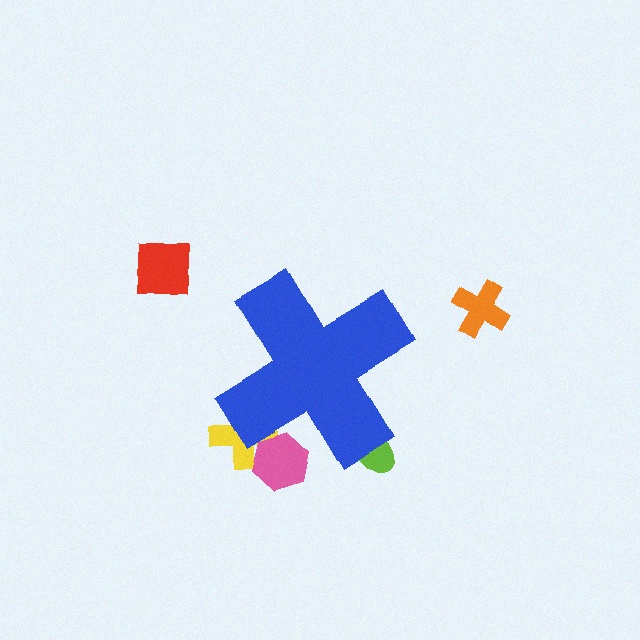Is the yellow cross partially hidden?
Yes, the yellow cross is partially hidden behind the blue cross.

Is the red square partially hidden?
No, the red square is fully visible.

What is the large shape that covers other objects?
A blue cross.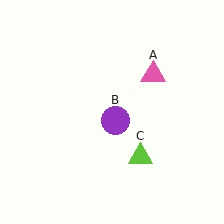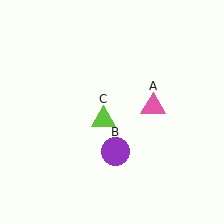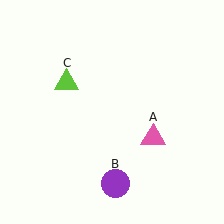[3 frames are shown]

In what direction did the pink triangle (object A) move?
The pink triangle (object A) moved down.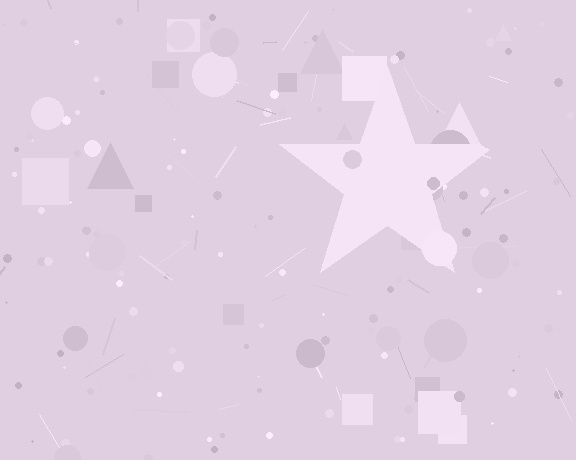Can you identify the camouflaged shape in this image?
The camouflaged shape is a star.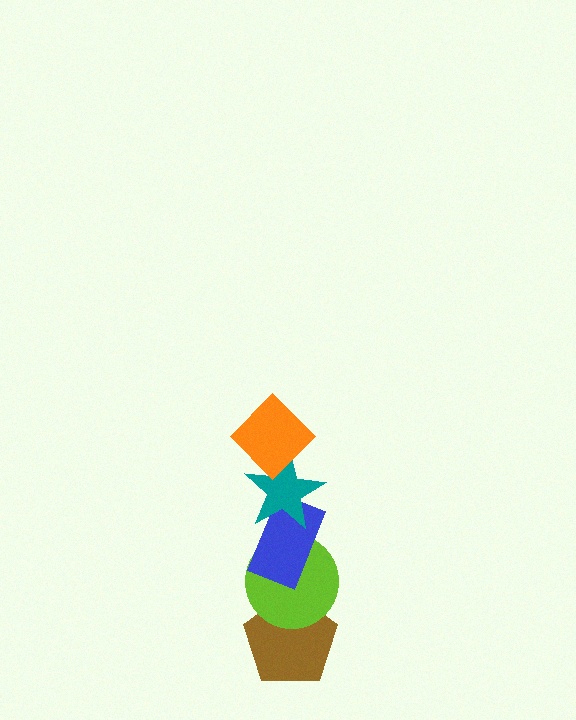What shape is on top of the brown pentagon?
The lime circle is on top of the brown pentagon.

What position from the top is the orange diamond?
The orange diamond is 1st from the top.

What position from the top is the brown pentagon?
The brown pentagon is 5th from the top.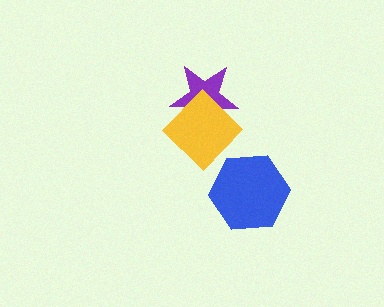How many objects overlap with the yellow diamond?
1 object overlaps with the yellow diamond.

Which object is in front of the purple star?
The yellow diamond is in front of the purple star.